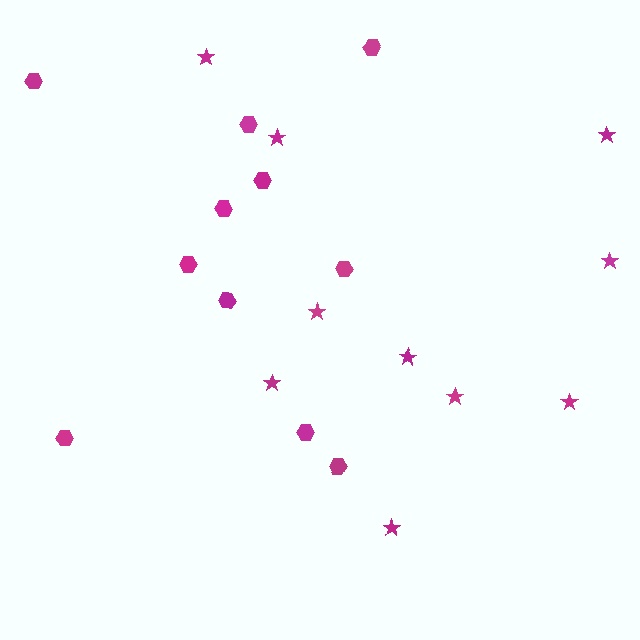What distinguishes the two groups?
There are 2 groups: one group of hexagons (11) and one group of stars (10).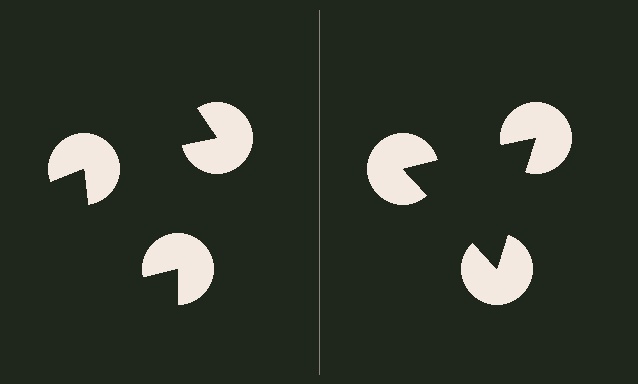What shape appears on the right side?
An illusory triangle.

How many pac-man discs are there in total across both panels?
6 — 3 on each side.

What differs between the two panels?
The pac-man discs are positioned identically on both sides; only the wedge orientations differ. On the right they align to a triangle; on the left they are misaligned.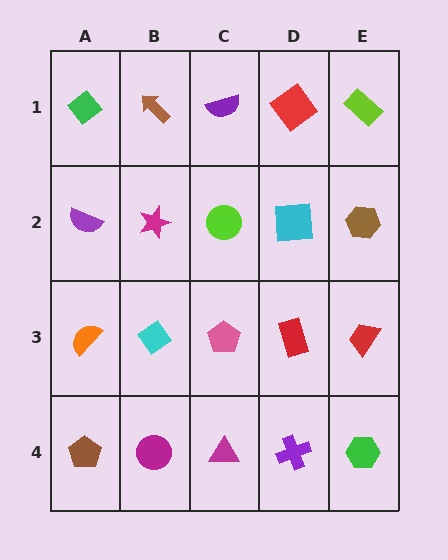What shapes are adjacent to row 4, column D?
A red rectangle (row 3, column D), a magenta triangle (row 4, column C), a green hexagon (row 4, column E).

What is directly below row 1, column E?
A brown hexagon.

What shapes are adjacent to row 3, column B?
A magenta star (row 2, column B), a magenta circle (row 4, column B), an orange semicircle (row 3, column A), a pink pentagon (row 3, column C).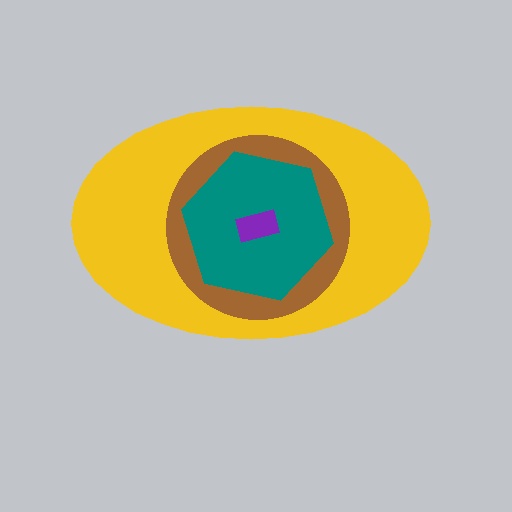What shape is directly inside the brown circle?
The teal hexagon.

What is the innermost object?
The purple rectangle.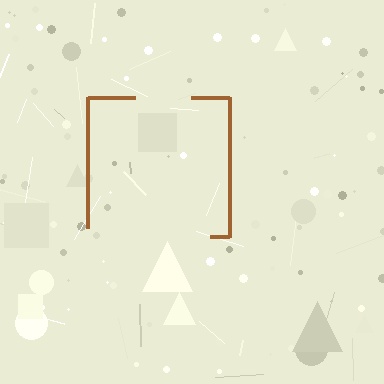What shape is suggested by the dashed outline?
The dashed outline suggests a square.